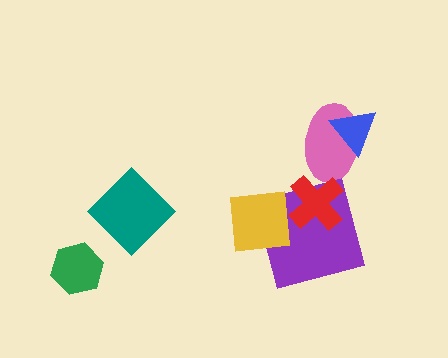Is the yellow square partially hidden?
No, no other shape covers it.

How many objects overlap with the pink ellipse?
2 objects overlap with the pink ellipse.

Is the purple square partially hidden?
Yes, it is partially covered by another shape.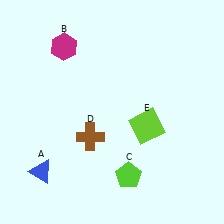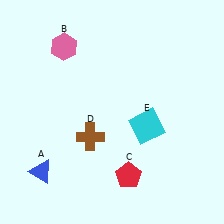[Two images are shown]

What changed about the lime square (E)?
In Image 1, E is lime. In Image 2, it changed to cyan.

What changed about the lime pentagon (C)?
In Image 1, C is lime. In Image 2, it changed to red.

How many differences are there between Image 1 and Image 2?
There are 3 differences between the two images.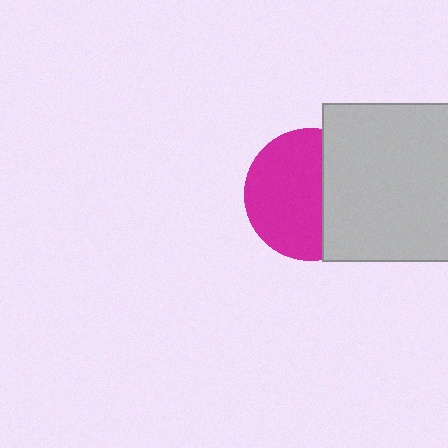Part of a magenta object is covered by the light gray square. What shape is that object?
It is a circle.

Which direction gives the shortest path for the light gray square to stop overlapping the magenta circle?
Moving right gives the shortest separation.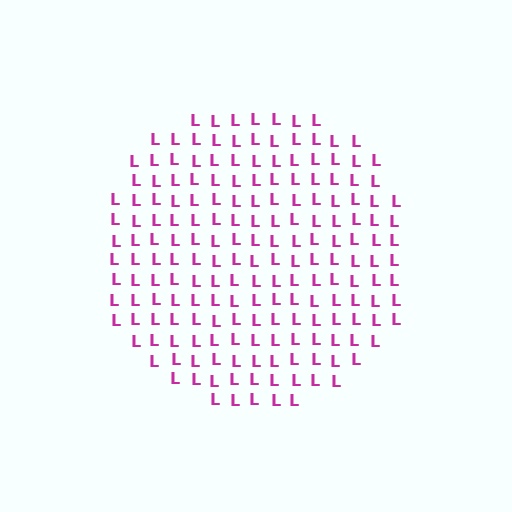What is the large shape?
The large shape is a circle.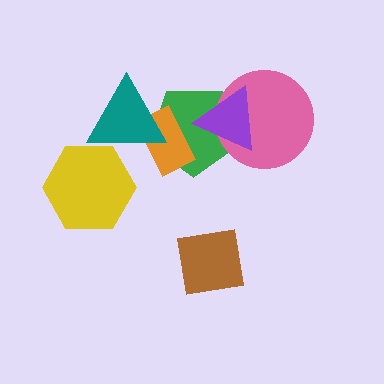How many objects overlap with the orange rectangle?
2 objects overlap with the orange rectangle.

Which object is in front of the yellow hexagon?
The teal triangle is in front of the yellow hexagon.